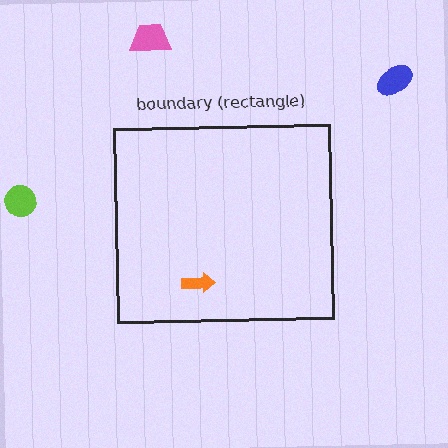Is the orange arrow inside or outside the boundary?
Inside.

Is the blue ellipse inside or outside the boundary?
Outside.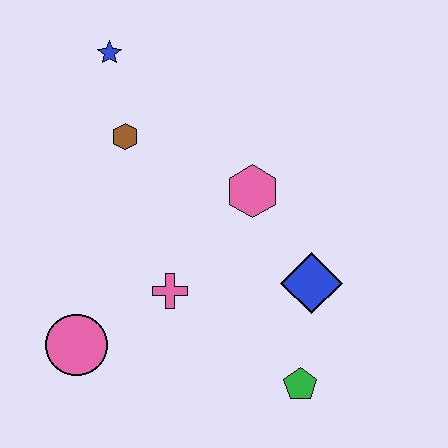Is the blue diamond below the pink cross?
No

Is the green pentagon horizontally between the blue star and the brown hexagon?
No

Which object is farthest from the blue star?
The green pentagon is farthest from the blue star.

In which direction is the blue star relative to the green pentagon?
The blue star is above the green pentagon.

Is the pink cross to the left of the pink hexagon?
Yes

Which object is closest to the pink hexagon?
The blue diamond is closest to the pink hexagon.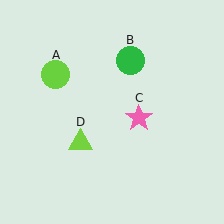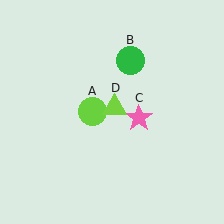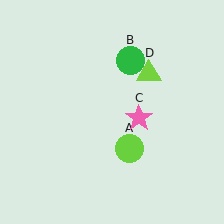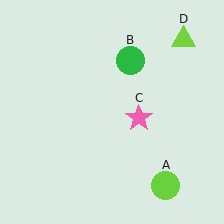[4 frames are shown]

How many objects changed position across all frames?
2 objects changed position: lime circle (object A), lime triangle (object D).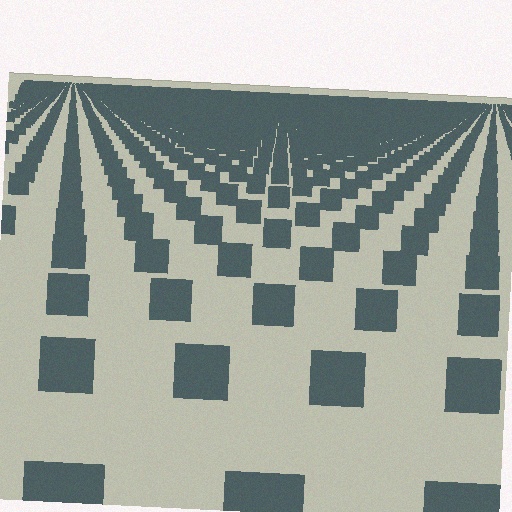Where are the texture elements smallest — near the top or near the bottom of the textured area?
Near the top.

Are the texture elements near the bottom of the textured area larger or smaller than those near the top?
Larger. Near the bottom, elements are closer to the viewer and appear at a bigger on-screen size.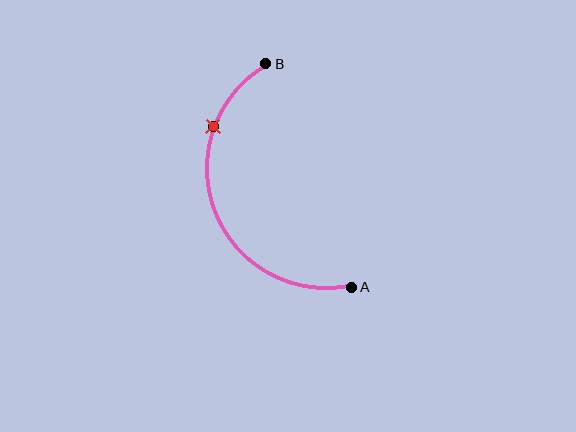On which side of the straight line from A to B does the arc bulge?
The arc bulges to the left of the straight line connecting A and B.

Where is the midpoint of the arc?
The arc midpoint is the point on the curve farthest from the straight line joining A and B. It sits to the left of that line.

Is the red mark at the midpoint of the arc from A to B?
No. The red mark lies on the arc but is closer to endpoint B. The arc midpoint would be at the point on the curve equidistant along the arc from both A and B.